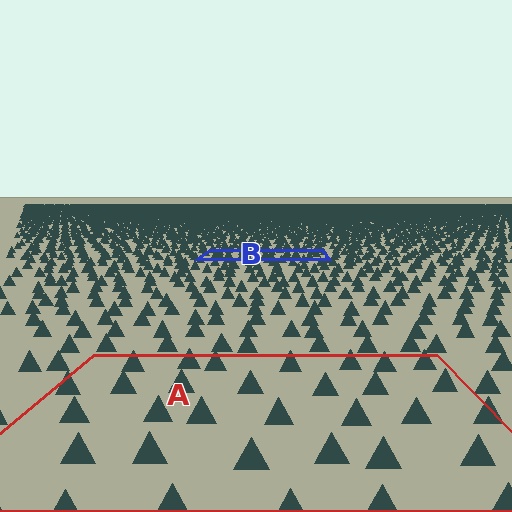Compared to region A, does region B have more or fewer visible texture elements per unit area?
Region B has more texture elements per unit area — they are packed more densely because it is farther away.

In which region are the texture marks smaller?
The texture marks are smaller in region B, because it is farther away.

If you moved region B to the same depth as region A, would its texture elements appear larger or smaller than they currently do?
They would appear larger. At a closer depth, the same texture elements are projected at a bigger on-screen size.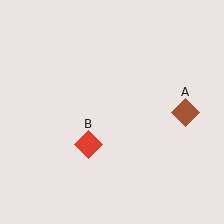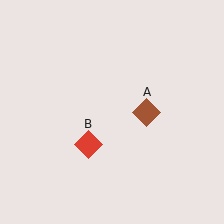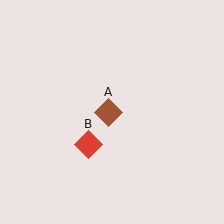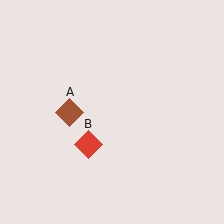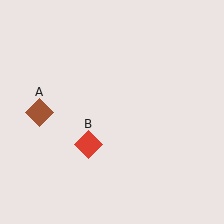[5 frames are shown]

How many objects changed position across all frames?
1 object changed position: brown diamond (object A).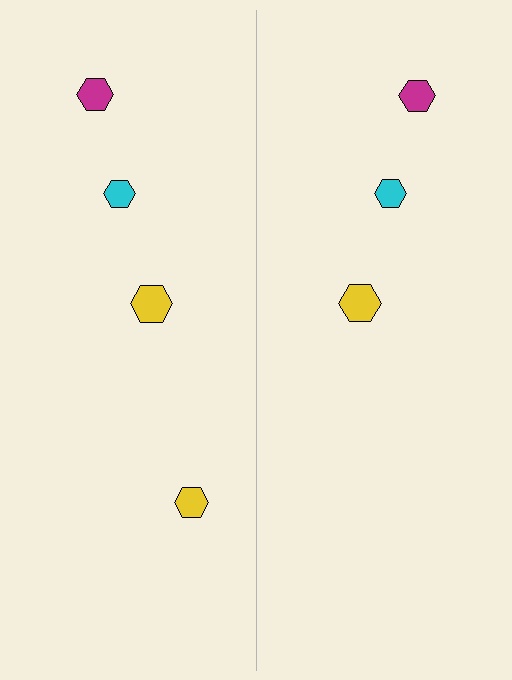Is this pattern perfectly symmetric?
No, the pattern is not perfectly symmetric. A yellow hexagon is missing from the right side.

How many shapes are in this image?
There are 7 shapes in this image.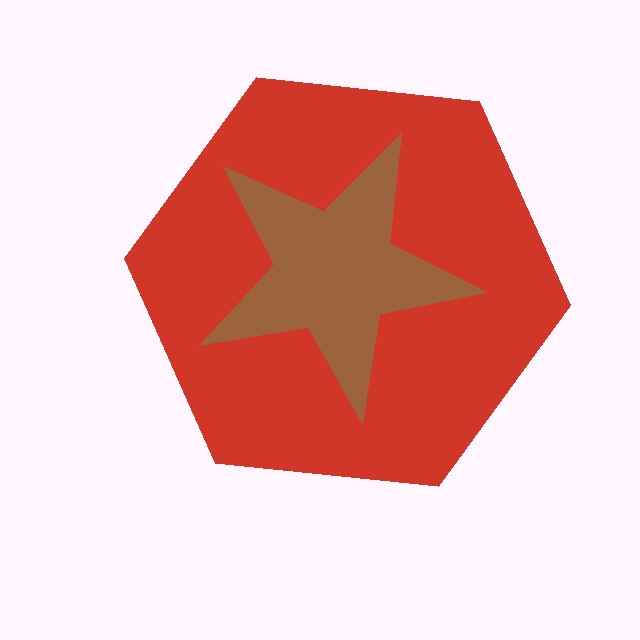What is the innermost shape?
The brown star.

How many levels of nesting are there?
2.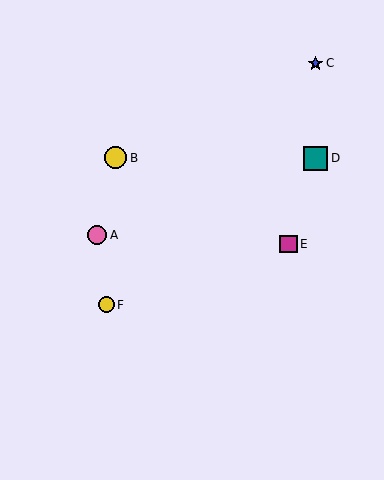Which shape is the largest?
The teal square (labeled D) is the largest.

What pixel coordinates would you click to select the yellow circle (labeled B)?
Click at (115, 158) to select the yellow circle B.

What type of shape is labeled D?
Shape D is a teal square.